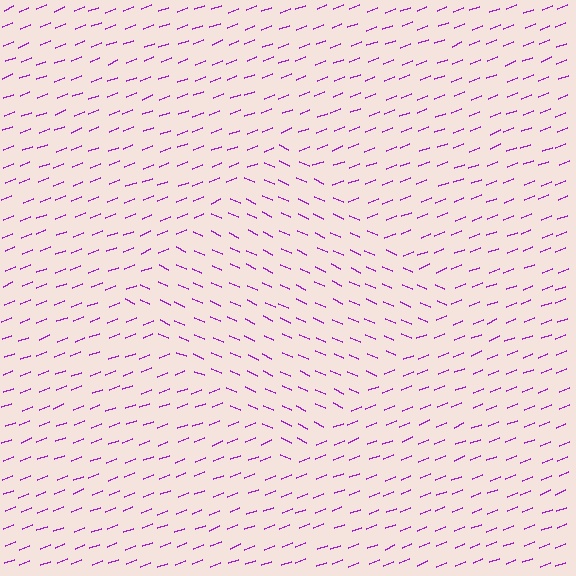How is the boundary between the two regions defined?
The boundary is defined purely by a change in line orientation (approximately 45 degrees difference). All lines are the same color and thickness.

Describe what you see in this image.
The image is filled with small purple line segments. A diamond region in the image has lines oriented differently from the surrounding lines, creating a visible texture boundary.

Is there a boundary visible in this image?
Yes, there is a texture boundary formed by a change in line orientation.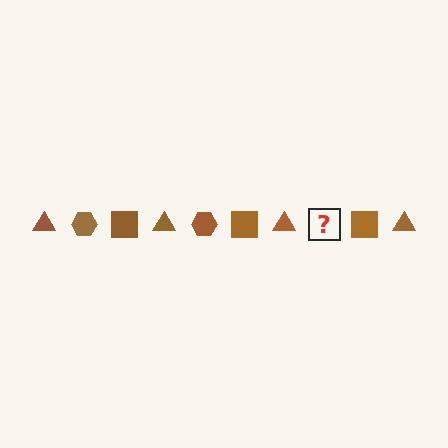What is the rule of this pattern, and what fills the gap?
The rule is that the pattern cycles through triangle, hexagon, square shapes in brown. The gap should be filled with a brown hexagon.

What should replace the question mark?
The question mark should be replaced with a brown hexagon.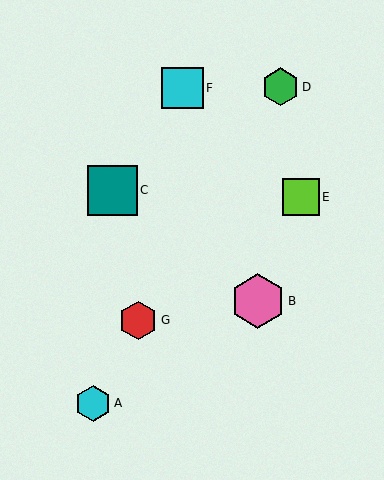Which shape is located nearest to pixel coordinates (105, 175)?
The teal square (labeled C) at (112, 190) is nearest to that location.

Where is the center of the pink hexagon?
The center of the pink hexagon is at (258, 301).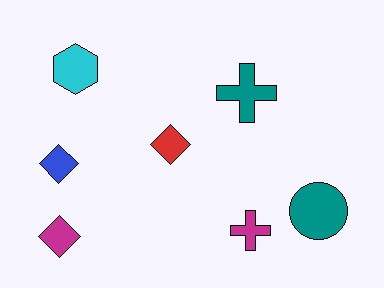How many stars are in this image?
There are no stars.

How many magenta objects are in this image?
There are 2 magenta objects.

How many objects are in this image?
There are 7 objects.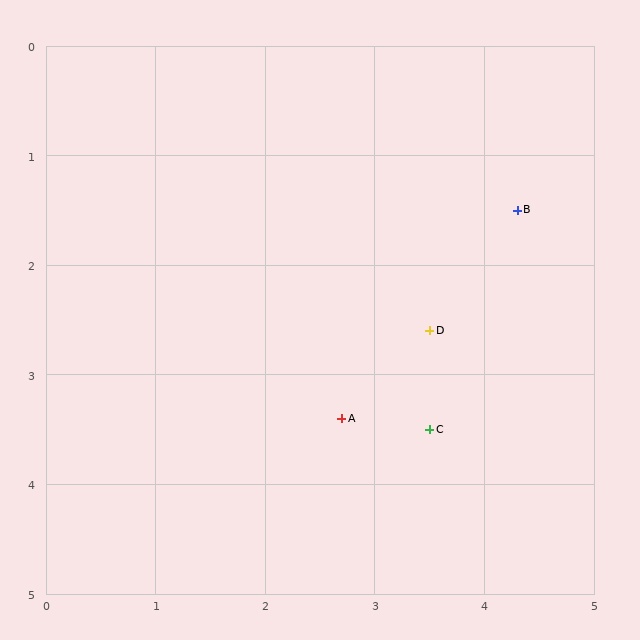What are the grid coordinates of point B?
Point B is at approximately (4.3, 1.5).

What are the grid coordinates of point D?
Point D is at approximately (3.5, 2.6).